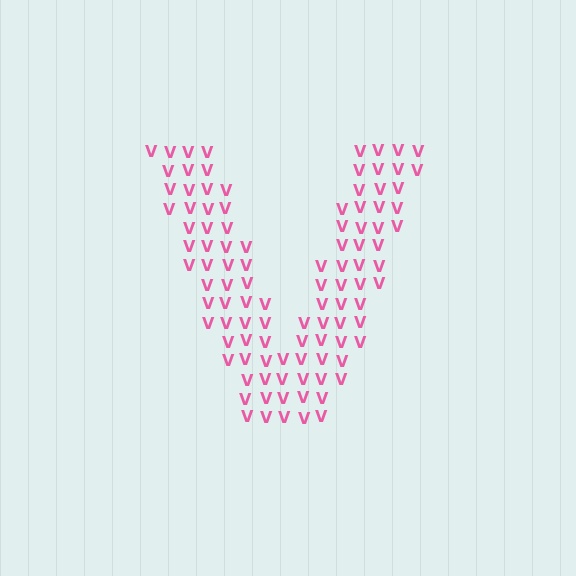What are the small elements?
The small elements are letter V's.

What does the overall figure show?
The overall figure shows the letter V.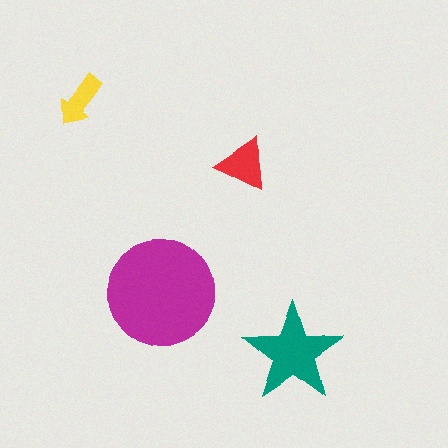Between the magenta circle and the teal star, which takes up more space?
The magenta circle.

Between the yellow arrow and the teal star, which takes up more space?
The teal star.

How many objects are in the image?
There are 4 objects in the image.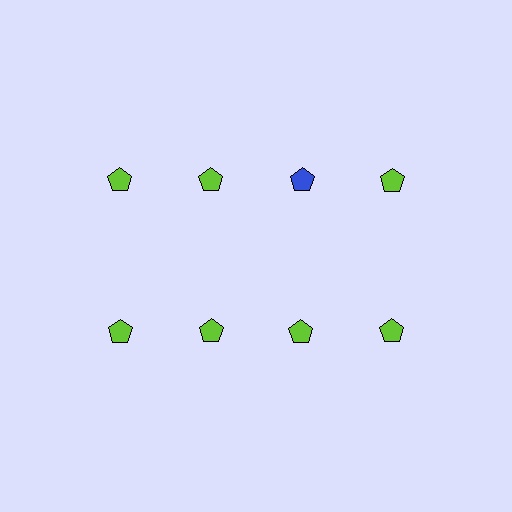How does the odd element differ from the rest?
It has a different color: blue instead of lime.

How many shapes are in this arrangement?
There are 8 shapes arranged in a grid pattern.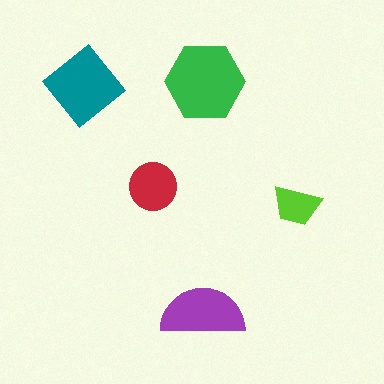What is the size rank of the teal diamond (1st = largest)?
2nd.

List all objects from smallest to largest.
The lime trapezoid, the red circle, the purple semicircle, the teal diamond, the green hexagon.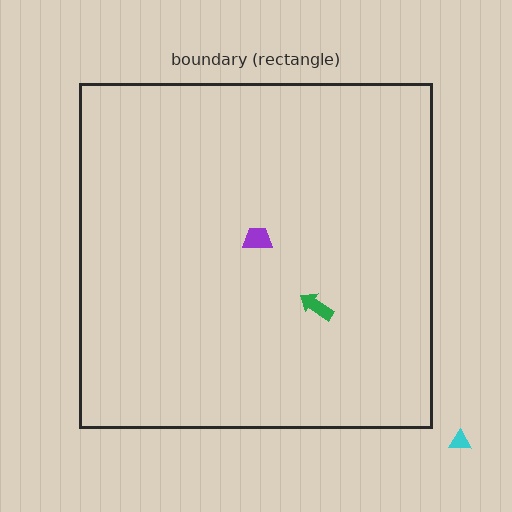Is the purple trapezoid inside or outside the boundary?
Inside.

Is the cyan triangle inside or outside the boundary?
Outside.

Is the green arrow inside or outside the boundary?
Inside.